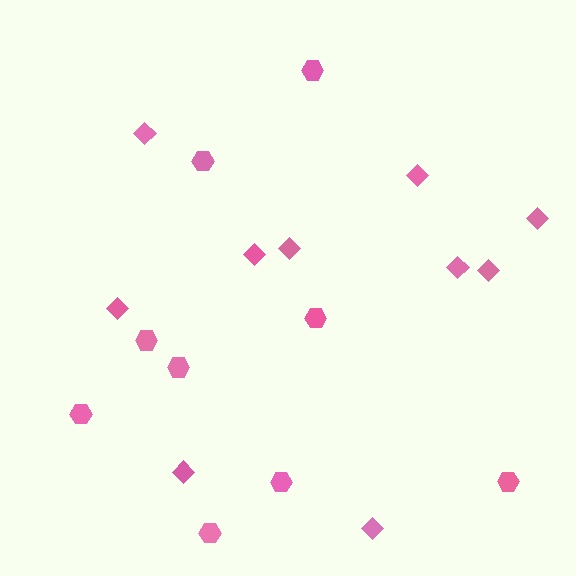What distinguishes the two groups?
There are 2 groups: one group of diamonds (10) and one group of hexagons (9).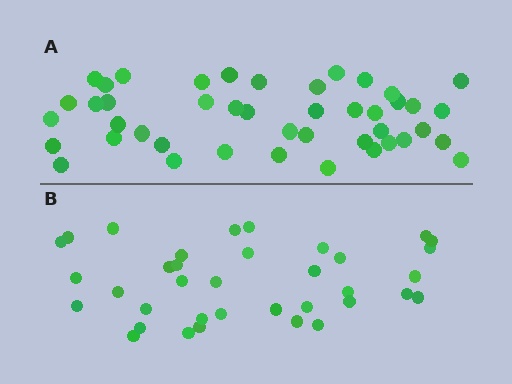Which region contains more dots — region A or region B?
Region A (the top region) has more dots.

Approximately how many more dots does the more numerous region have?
Region A has roughly 8 or so more dots than region B.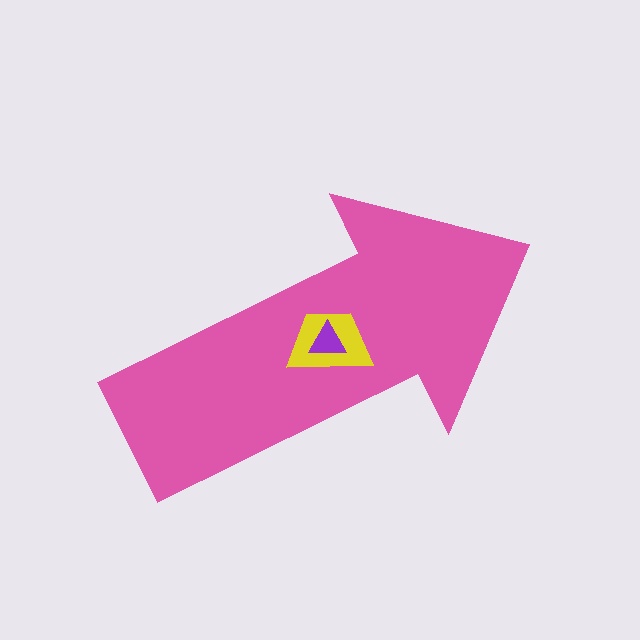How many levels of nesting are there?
3.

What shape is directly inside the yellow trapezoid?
The purple triangle.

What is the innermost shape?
The purple triangle.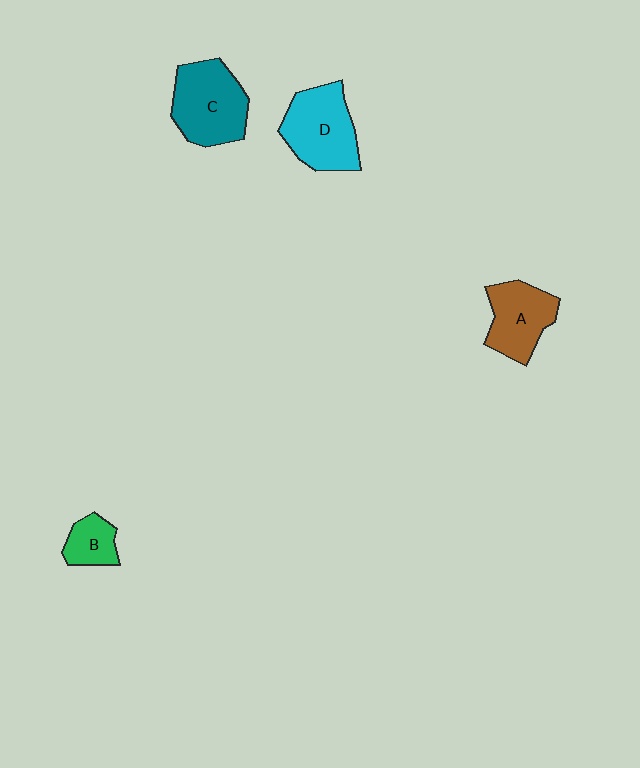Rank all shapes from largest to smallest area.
From largest to smallest: C (teal), D (cyan), A (brown), B (green).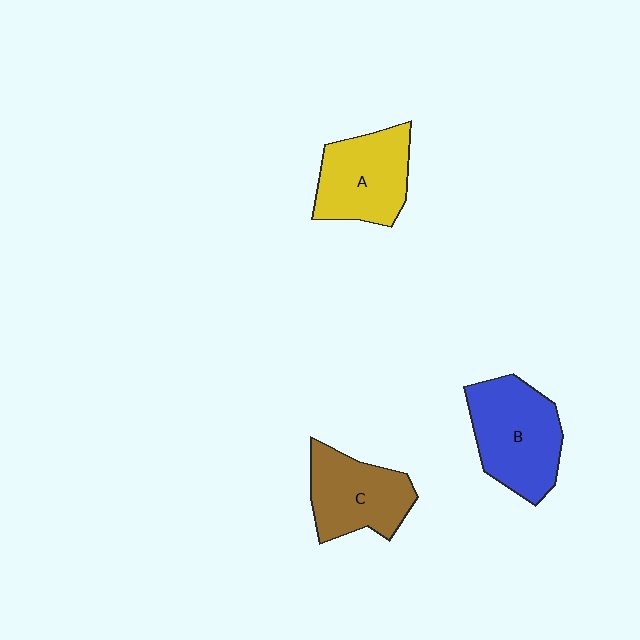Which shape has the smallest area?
Shape C (brown).